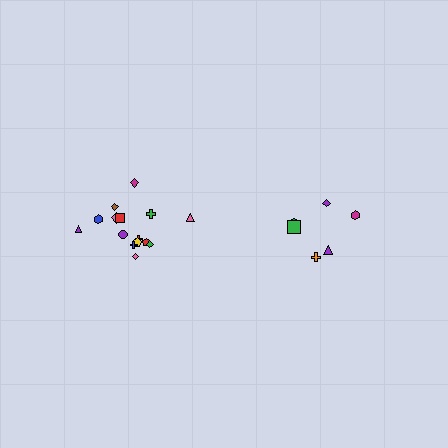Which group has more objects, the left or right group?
The left group.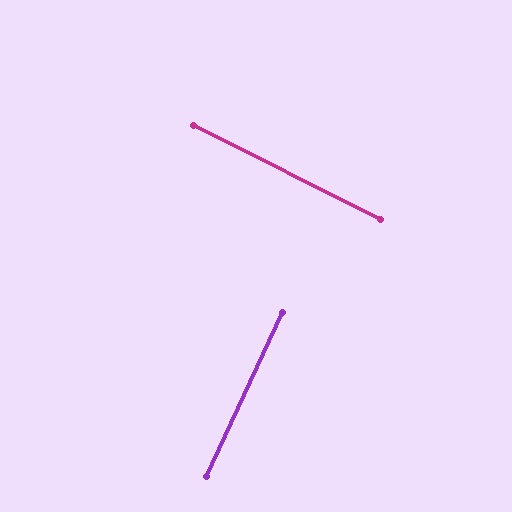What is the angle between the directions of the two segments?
Approximately 88 degrees.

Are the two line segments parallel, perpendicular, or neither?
Perpendicular — they meet at approximately 88°.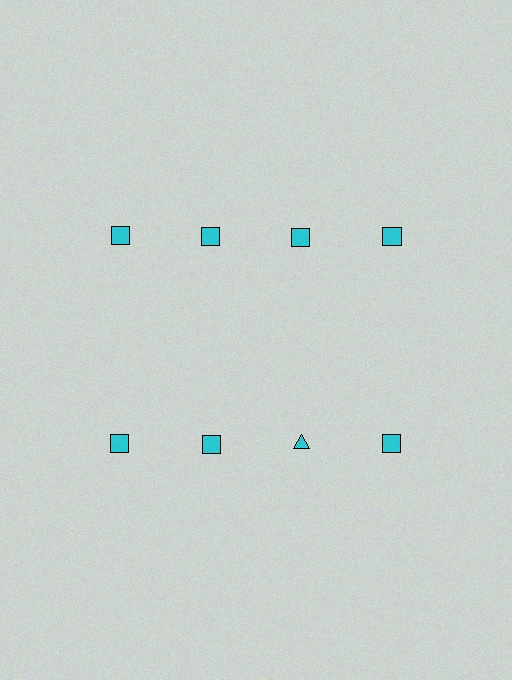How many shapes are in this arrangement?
There are 8 shapes arranged in a grid pattern.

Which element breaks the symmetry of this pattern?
The cyan triangle in the second row, center column breaks the symmetry. All other shapes are cyan squares.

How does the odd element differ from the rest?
It has a different shape: triangle instead of square.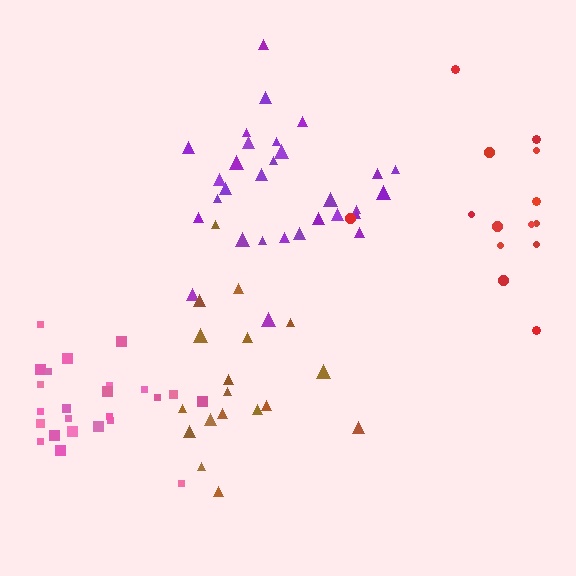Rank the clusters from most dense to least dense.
pink, purple, brown, red.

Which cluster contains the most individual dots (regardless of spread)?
Purple (31).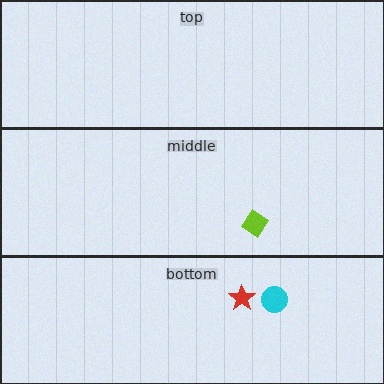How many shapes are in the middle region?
1.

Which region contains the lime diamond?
The middle region.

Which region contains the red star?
The bottom region.